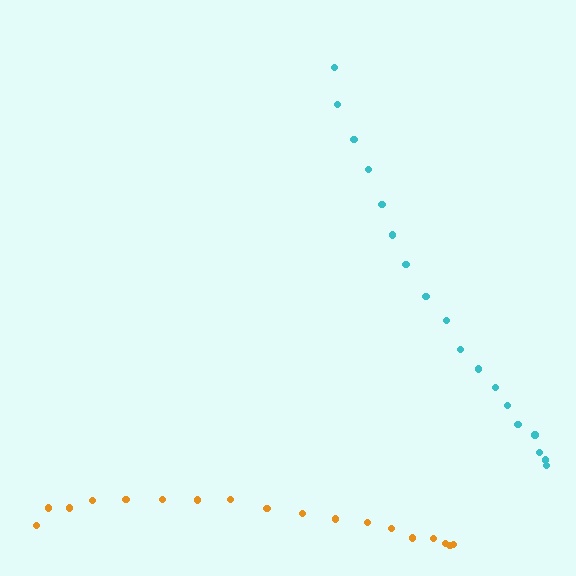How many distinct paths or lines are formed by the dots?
There are 2 distinct paths.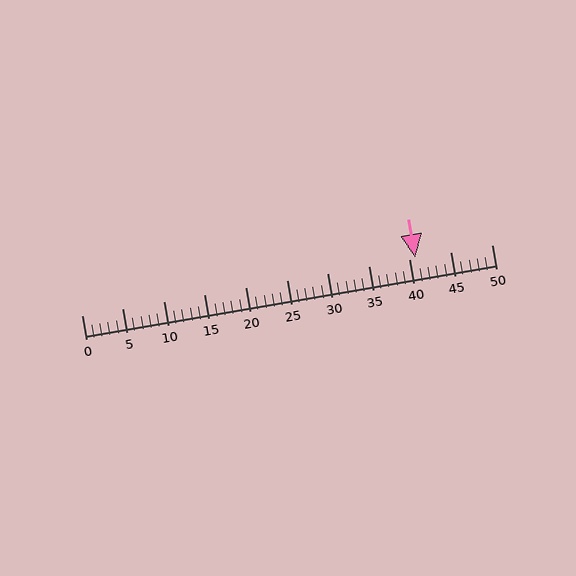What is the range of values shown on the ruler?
The ruler shows values from 0 to 50.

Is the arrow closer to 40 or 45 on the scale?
The arrow is closer to 40.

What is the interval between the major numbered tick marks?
The major tick marks are spaced 5 units apart.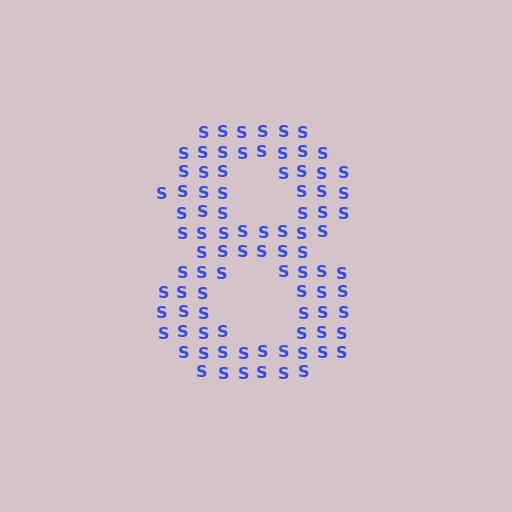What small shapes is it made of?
It is made of small letter S's.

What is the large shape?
The large shape is the digit 8.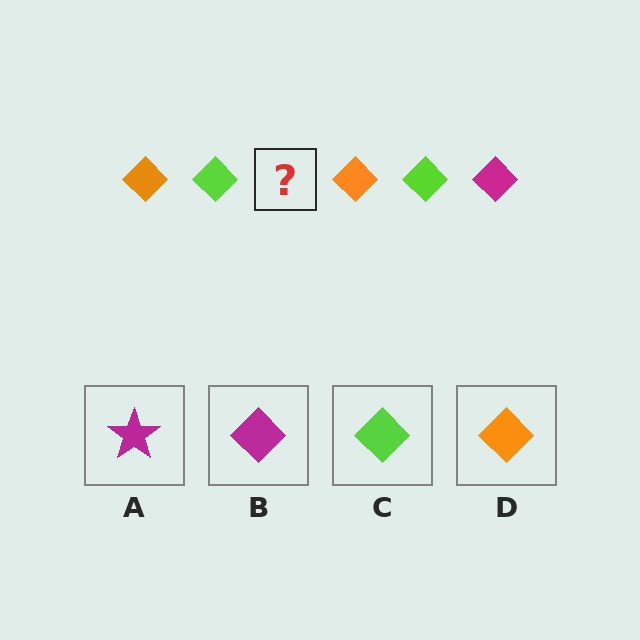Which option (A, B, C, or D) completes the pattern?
B.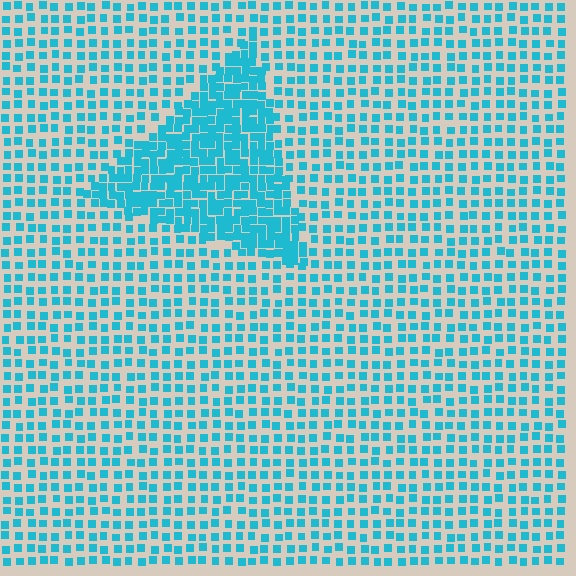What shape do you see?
I see a triangle.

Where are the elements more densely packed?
The elements are more densely packed inside the triangle boundary.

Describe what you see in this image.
The image contains small cyan elements arranged at two different densities. A triangle-shaped region is visible where the elements are more densely packed than the surrounding area.